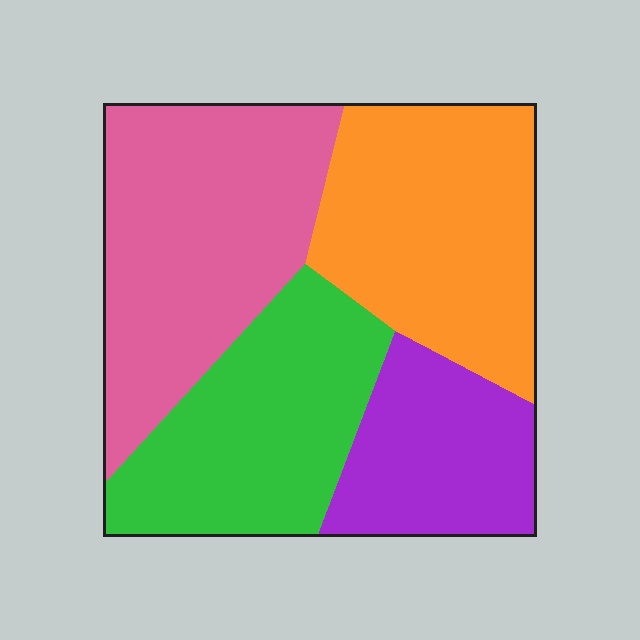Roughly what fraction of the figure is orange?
Orange takes up about one quarter (1/4) of the figure.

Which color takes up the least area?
Purple, at roughly 15%.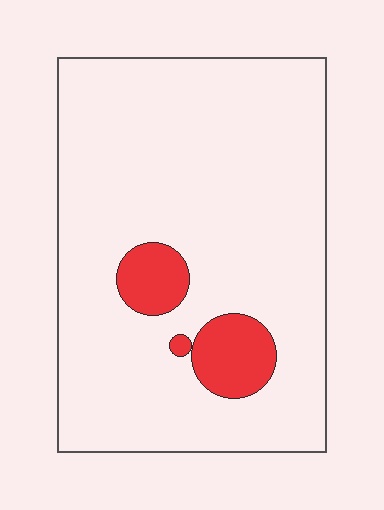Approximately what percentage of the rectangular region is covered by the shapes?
Approximately 10%.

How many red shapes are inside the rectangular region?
3.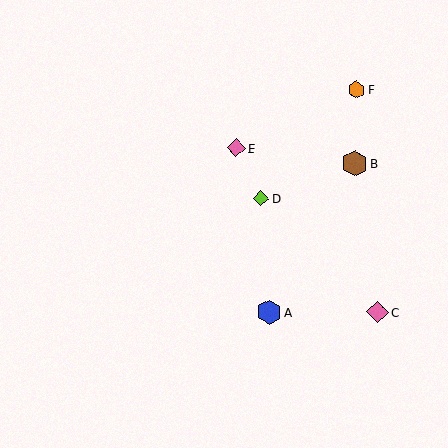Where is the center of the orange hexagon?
The center of the orange hexagon is at (356, 90).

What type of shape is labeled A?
Shape A is a blue hexagon.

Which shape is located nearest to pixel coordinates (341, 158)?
The brown hexagon (labeled B) at (355, 163) is nearest to that location.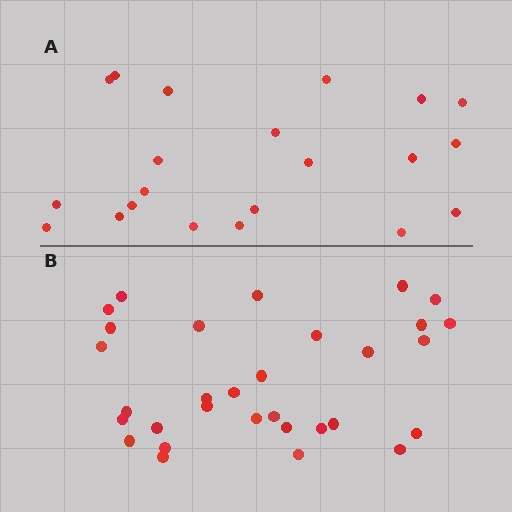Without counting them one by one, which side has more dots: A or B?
Region B (the bottom region) has more dots.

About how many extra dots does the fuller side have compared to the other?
Region B has roughly 10 or so more dots than region A.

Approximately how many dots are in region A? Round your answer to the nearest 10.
About 20 dots. (The exact count is 21, which rounds to 20.)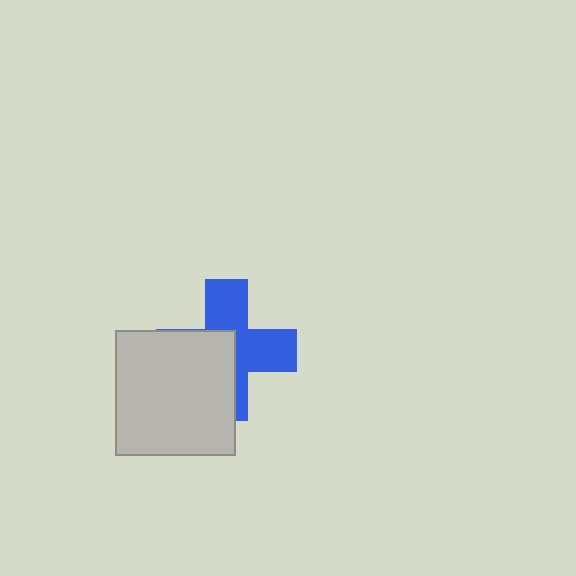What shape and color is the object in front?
The object in front is a light gray rectangle.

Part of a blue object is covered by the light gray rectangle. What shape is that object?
It is a cross.